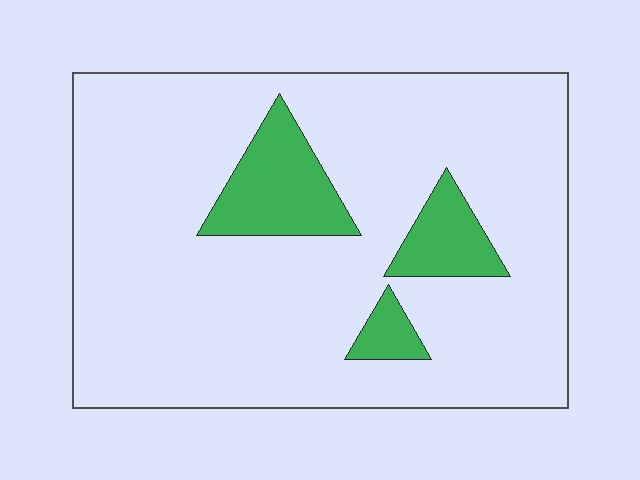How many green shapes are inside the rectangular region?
3.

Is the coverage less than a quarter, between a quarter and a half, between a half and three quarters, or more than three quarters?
Less than a quarter.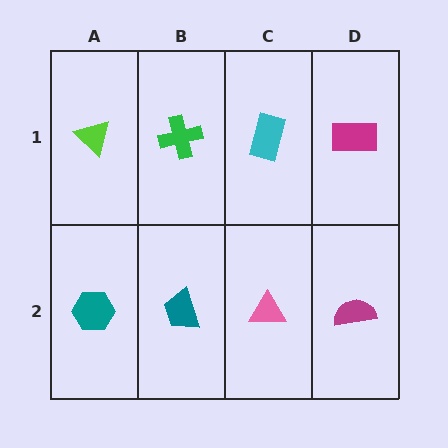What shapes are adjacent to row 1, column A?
A teal hexagon (row 2, column A), a green cross (row 1, column B).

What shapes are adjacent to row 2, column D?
A magenta rectangle (row 1, column D), a pink triangle (row 2, column C).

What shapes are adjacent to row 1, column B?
A teal trapezoid (row 2, column B), a lime triangle (row 1, column A), a cyan rectangle (row 1, column C).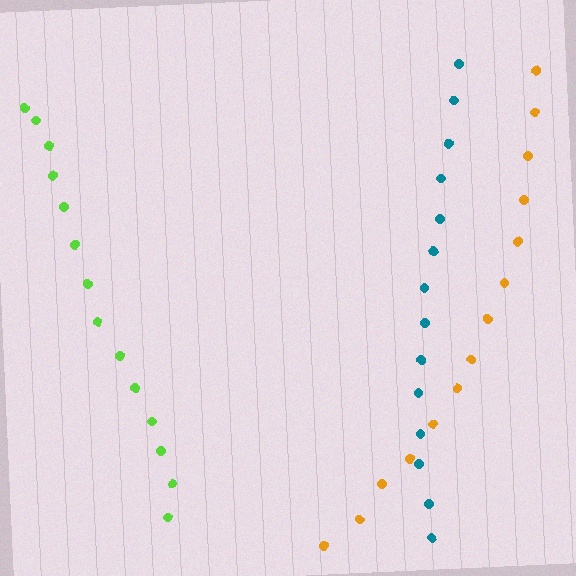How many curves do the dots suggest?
There are 3 distinct paths.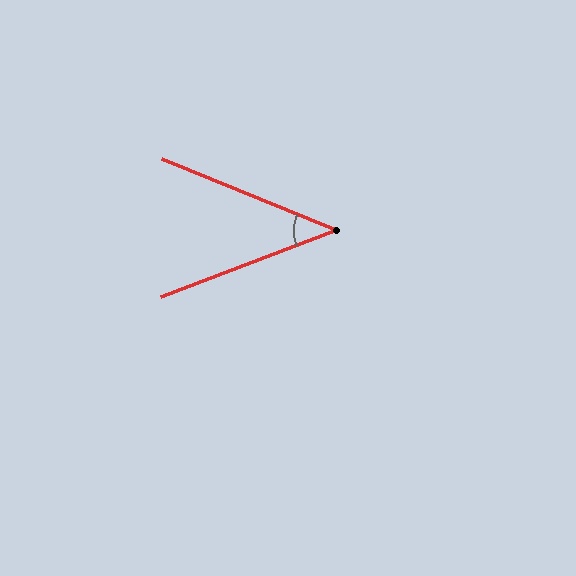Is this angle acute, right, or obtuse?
It is acute.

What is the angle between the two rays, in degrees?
Approximately 43 degrees.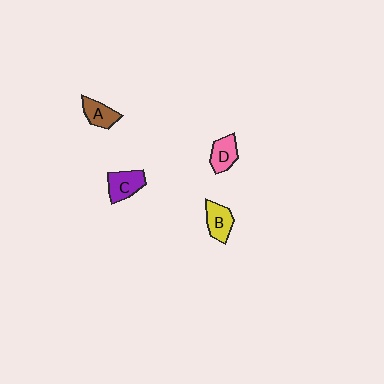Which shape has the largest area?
Shape C (purple).